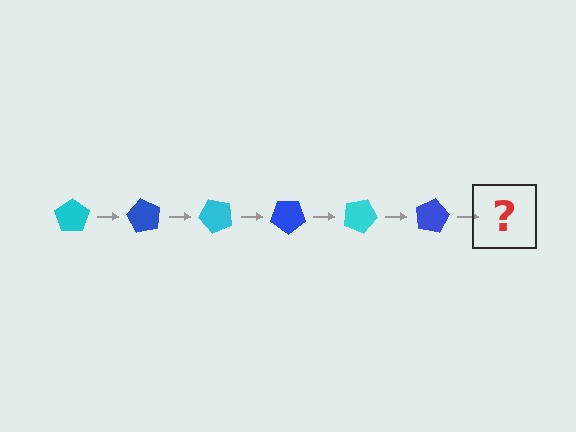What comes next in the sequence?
The next element should be a cyan pentagon, rotated 360 degrees from the start.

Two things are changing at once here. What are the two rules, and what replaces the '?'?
The two rules are that it rotates 60 degrees each step and the color cycles through cyan and blue. The '?' should be a cyan pentagon, rotated 360 degrees from the start.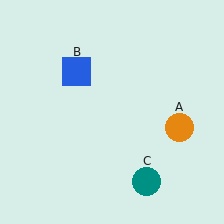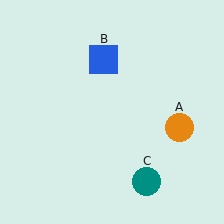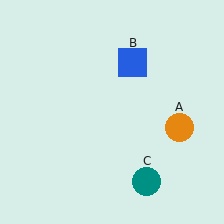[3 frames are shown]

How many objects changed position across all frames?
1 object changed position: blue square (object B).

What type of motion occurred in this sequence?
The blue square (object B) rotated clockwise around the center of the scene.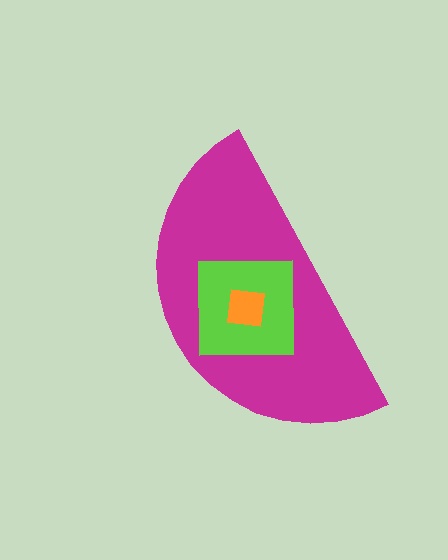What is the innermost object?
The orange square.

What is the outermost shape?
The magenta semicircle.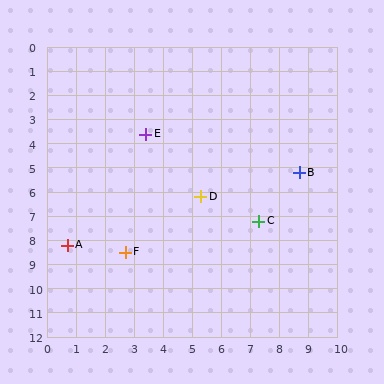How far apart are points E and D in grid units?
Points E and D are about 3.2 grid units apart.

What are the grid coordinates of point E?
Point E is at approximately (3.4, 3.6).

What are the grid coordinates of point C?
Point C is at approximately (7.3, 7.2).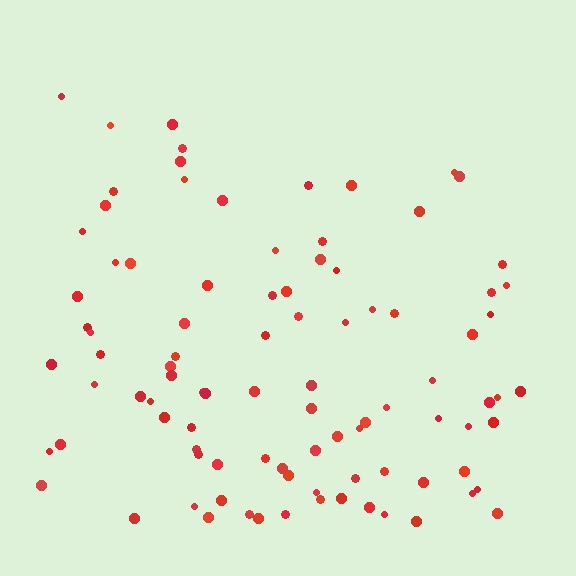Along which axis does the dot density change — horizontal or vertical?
Vertical.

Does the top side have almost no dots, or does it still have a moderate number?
Still a moderate number, just noticeably fewer than the bottom.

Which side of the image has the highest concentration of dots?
The bottom.